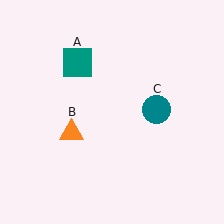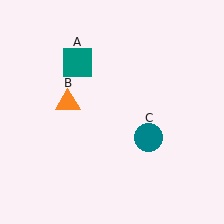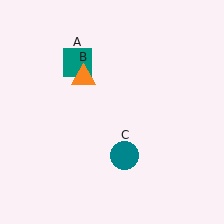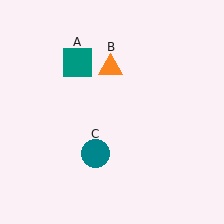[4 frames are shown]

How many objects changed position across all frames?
2 objects changed position: orange triangle (object B), teal circle (object C).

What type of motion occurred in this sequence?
The orange triangle (object B), teal circle (object C) rotated clockwise around the center of the scene.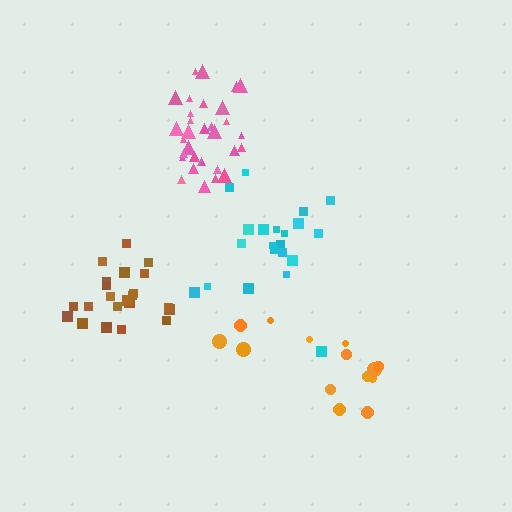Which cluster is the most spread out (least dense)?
Orange.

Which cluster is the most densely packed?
Pink.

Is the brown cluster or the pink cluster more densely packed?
Pink.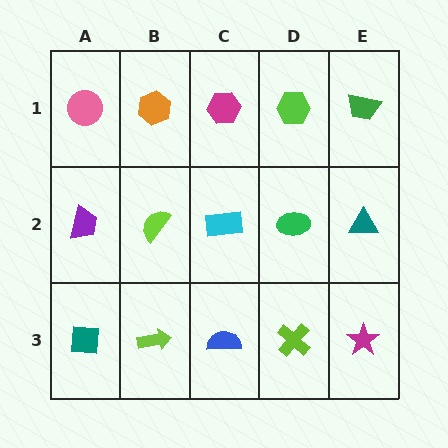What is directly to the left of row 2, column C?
A lime semicircle.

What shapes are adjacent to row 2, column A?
A pink circle (row 1, column A), a teal square (row 3, column A), a lime semicircle (row 2, column B).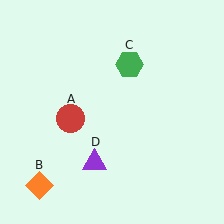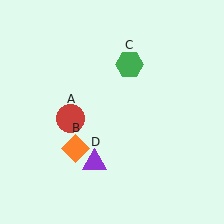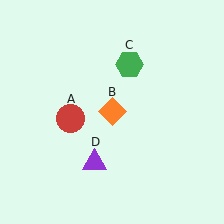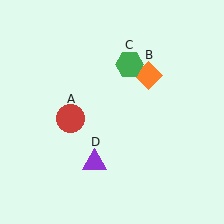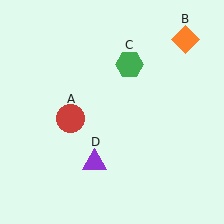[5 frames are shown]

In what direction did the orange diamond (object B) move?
The orange diamond (object B) moved up and to the right.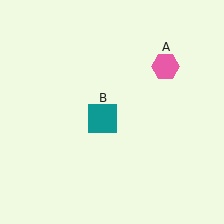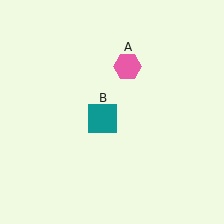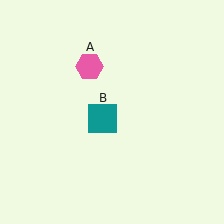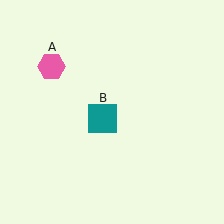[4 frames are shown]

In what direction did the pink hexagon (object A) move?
The pink hexagon (object A) moved left.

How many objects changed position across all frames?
1 object changed position: pink hexagon (object A).